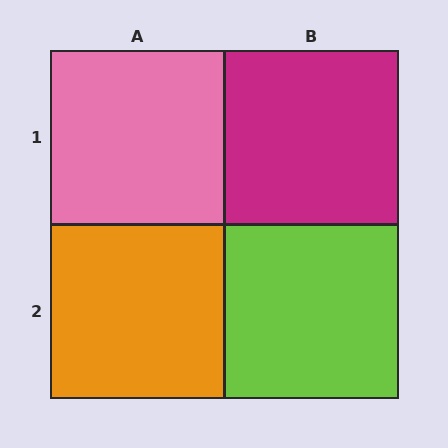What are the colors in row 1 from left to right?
Pink, magenta.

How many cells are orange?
1 cell is orange.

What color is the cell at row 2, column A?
Orange.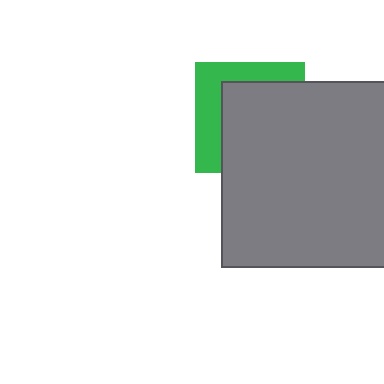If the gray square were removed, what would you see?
You would see the complete green square.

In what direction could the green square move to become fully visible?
The green square could move toward the upper-left. That would shift it out from behind the gray square entirely.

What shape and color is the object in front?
The object in front is a gray square.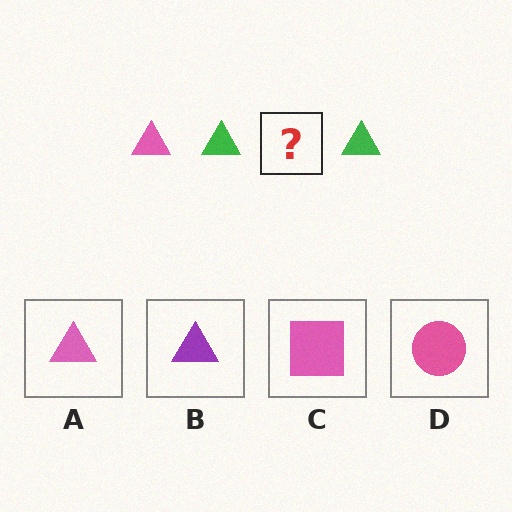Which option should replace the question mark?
Option A.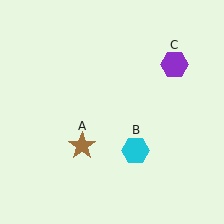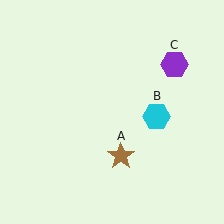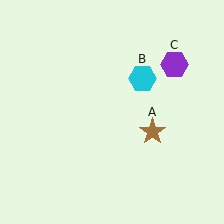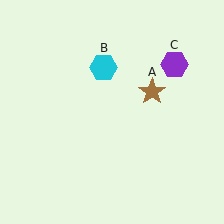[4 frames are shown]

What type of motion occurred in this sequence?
The brown star (object A), cyan hexagon (object B) rotated counterclockwise around the center of the scene.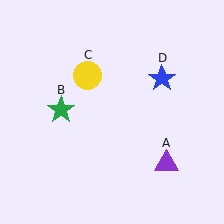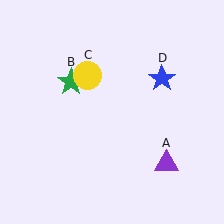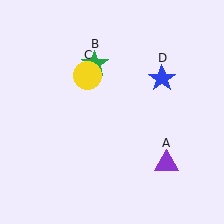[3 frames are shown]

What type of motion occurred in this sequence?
The green star (object B) rotated clockwise around the center of the scene.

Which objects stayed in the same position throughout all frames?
Purple triangle (object A) and yellow circle (object C) and blue star (object D) remained stationary.